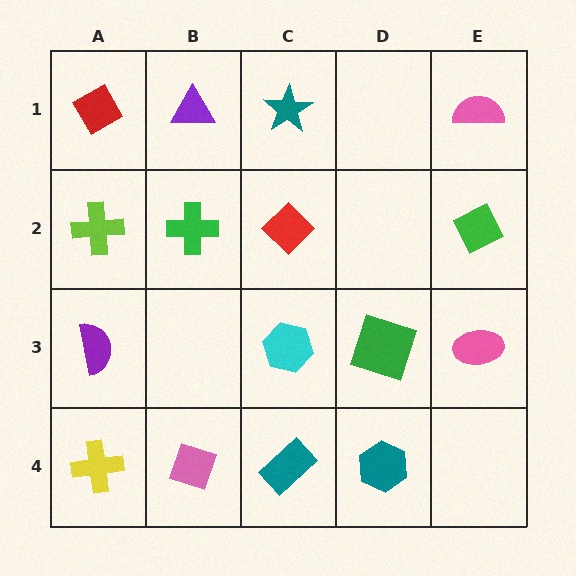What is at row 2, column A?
A lime cross.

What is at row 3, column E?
A pink ellipse.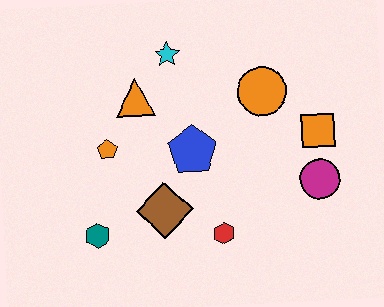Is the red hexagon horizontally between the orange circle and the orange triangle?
Yes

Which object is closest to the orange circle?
The orange square is closest to the orange circle.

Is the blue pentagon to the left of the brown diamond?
No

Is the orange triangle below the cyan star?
Yes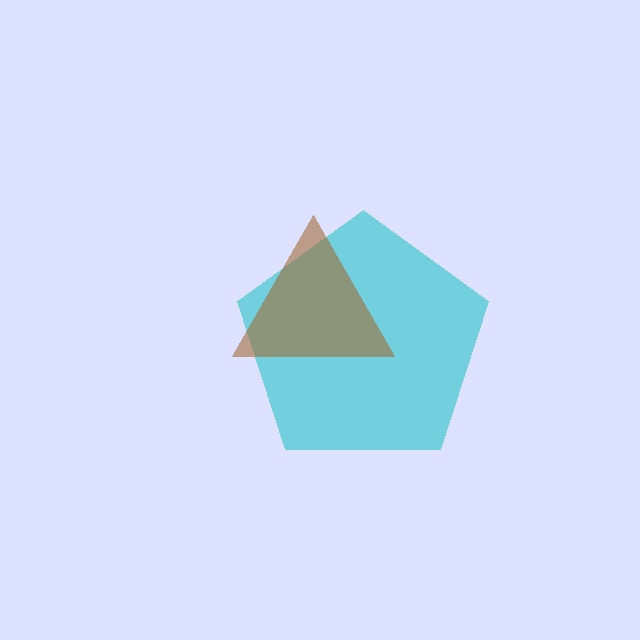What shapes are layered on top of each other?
The layered shapes are: a cyan pentagon, a brown triangle.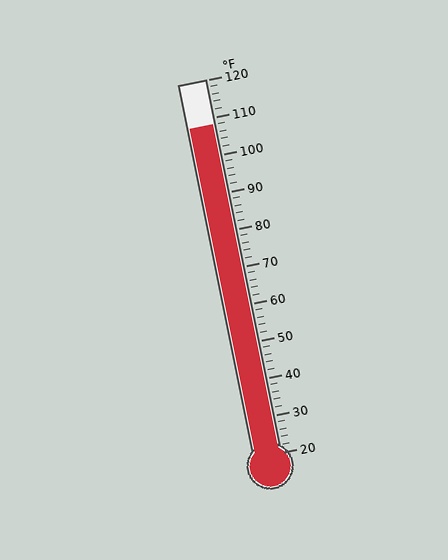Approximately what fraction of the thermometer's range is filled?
The thermometer is filled to approximately 90% of its range.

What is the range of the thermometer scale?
The thermometer scale ranges from 20°F to 120°F.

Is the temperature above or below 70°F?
The temperature is above 70°F.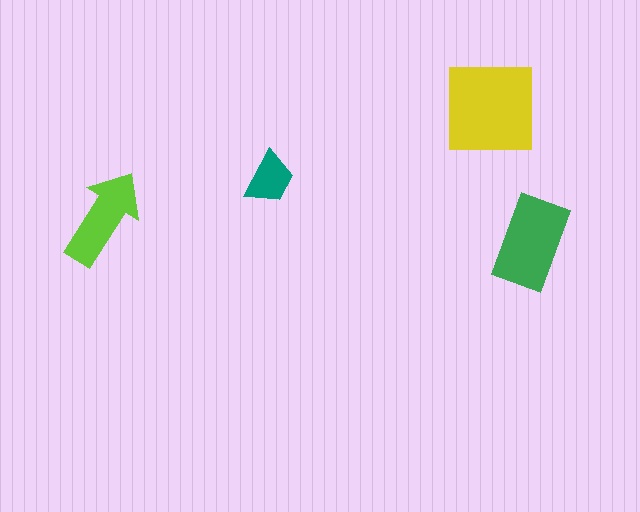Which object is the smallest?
The teal trapezoid.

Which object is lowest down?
The green rectangle is bottommost.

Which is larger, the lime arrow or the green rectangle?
The green rectangle.